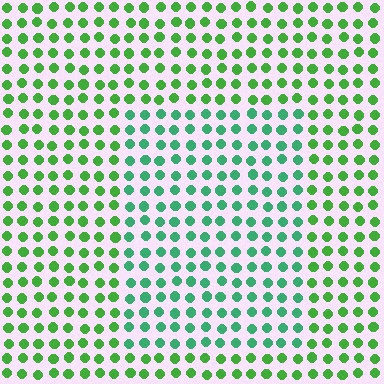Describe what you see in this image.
The image is filled with small green elements in a uniform arrangement. A rectangle-shaped region is visible where the elements are tinted to a slightly different hue, forming a subtle color boundary.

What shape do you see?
I see a rectangle.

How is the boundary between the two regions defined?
The boundary is defined purely by a slight shift in hue (about 33 degrees). Spacing, size, and orientation are identical on both sides.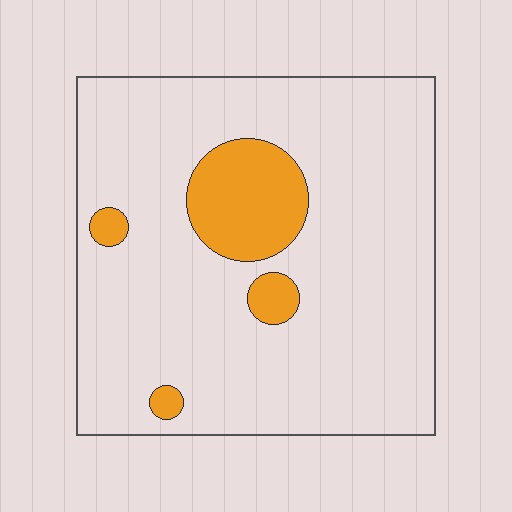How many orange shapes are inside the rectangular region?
4.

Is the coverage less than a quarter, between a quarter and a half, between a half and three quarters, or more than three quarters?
Less than a quarter.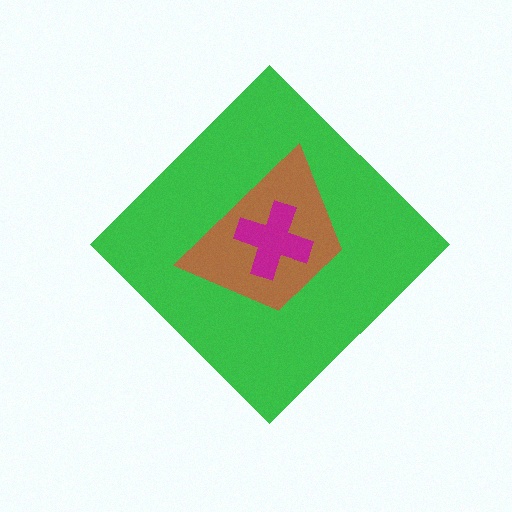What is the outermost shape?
The green diamond.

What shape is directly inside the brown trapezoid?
The magenta cross.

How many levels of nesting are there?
3.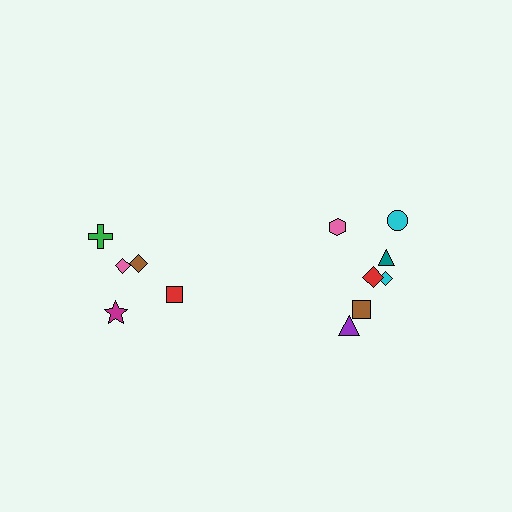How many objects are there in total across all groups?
There are 12 objects.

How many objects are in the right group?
There are 7 objects.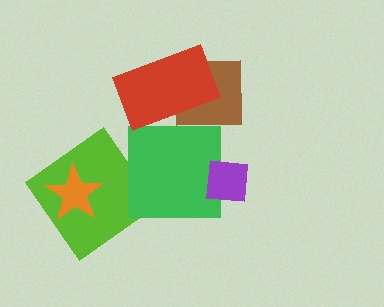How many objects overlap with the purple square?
1 object overlaps with the purple square.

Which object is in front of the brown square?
The red rectangle is in front of the brown square.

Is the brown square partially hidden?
Yes, it is partially covered by another shape.